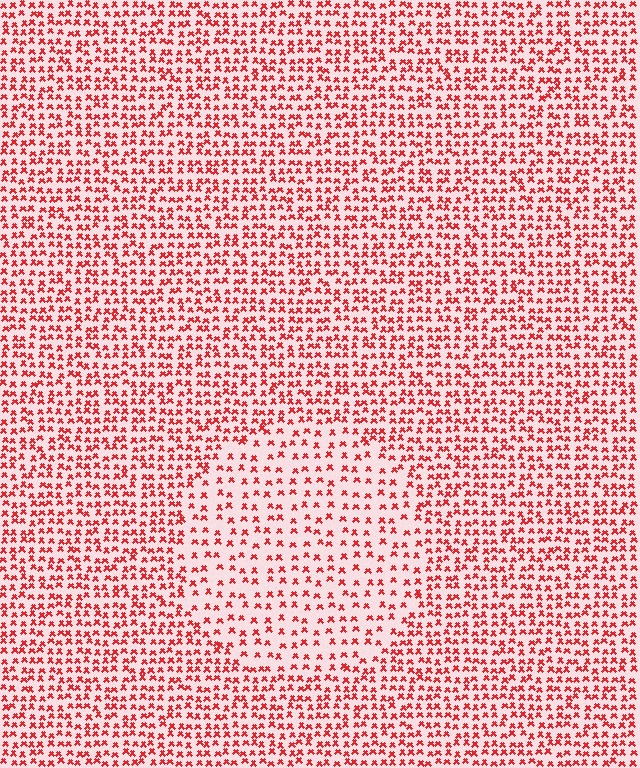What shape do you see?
I see a circle.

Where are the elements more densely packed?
The elements are more densely packed outside the circle boundary.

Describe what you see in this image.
The image contains small red elements arranged at two different densities. A circle-shaped region is visible where the elements are less densely packed than the surrounding area.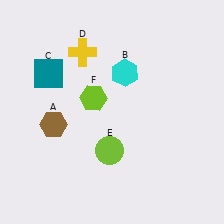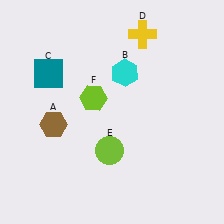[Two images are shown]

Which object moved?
The yellow cross (D) moved right.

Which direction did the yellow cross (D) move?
The yellow cross (D) moved right.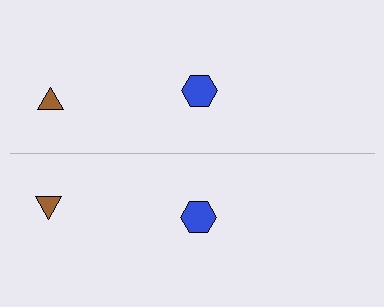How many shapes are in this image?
There are 4 shapes in this image.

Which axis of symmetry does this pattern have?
The pattern has a horizontal axis of symmetry running through the center of the image.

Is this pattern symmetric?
Yes, this pattern has bilateral (reflection) symmetry.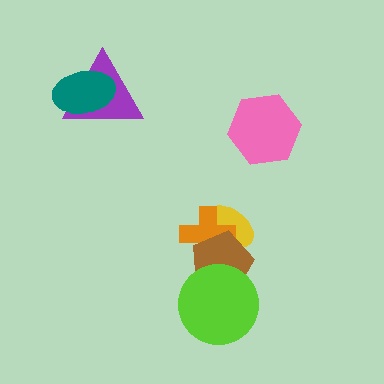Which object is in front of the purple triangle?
The teal ellipse is in front of the purple triangle.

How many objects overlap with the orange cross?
2 objects overlap with the orange cross.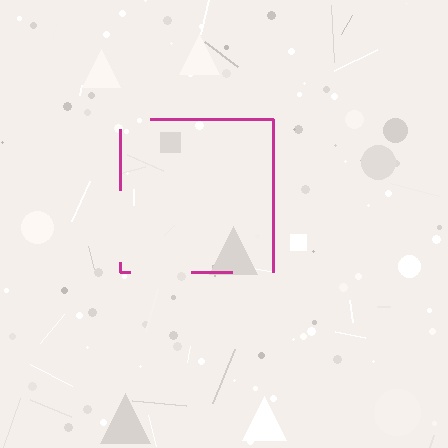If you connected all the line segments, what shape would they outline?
They would outline a square.